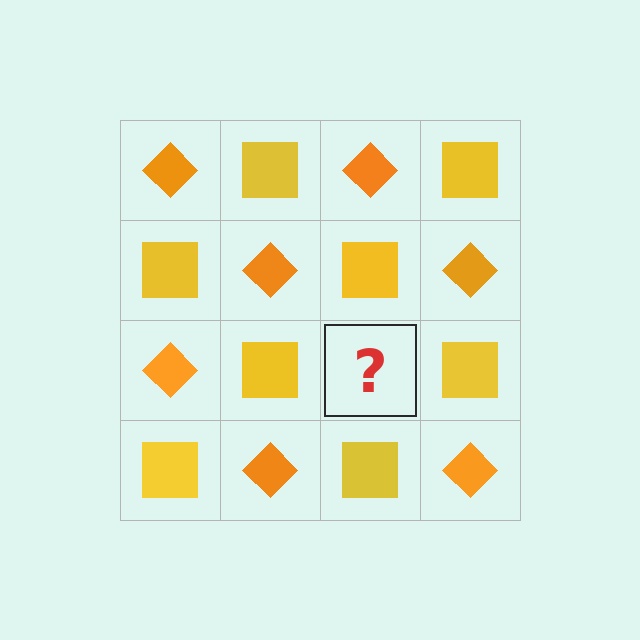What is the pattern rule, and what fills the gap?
The rule is that it alternates orange diamond and yellow square in a checkerboard pattern. The gap should be filled with an orange diamond.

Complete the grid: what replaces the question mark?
The question mark should be replaced with an orange diamond.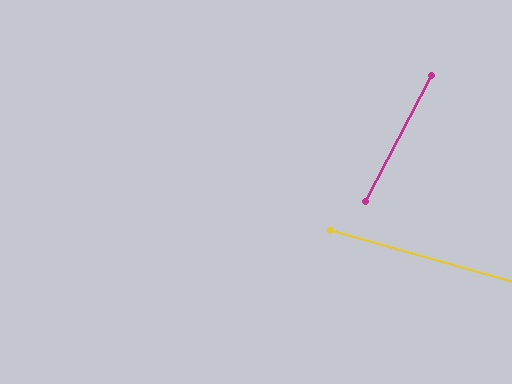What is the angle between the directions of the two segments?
Approximately 78 degrees.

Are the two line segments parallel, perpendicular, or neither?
Neither parallel nor perpendicular — they differ by about 78°.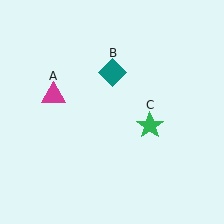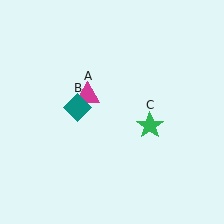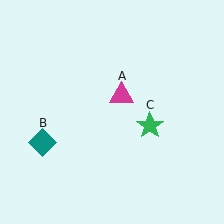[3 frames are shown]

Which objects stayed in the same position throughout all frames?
Green star (object C) remained stationary.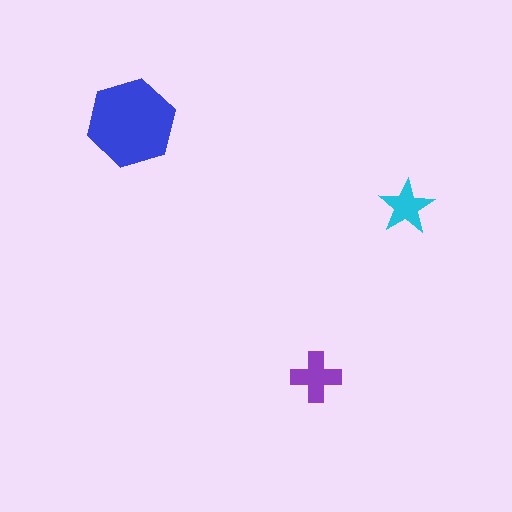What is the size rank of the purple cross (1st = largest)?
2nd.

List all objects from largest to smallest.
The blue hexagon, the purple cross, the cyan star.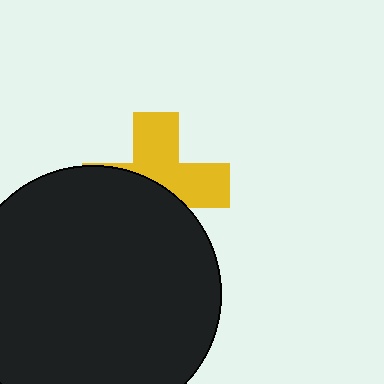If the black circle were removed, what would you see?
You would see the complete yellow cross.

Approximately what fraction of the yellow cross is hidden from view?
Roughly 50% of the yellow cross is hidden behind the black circle.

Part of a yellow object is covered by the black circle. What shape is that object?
It is a cross.